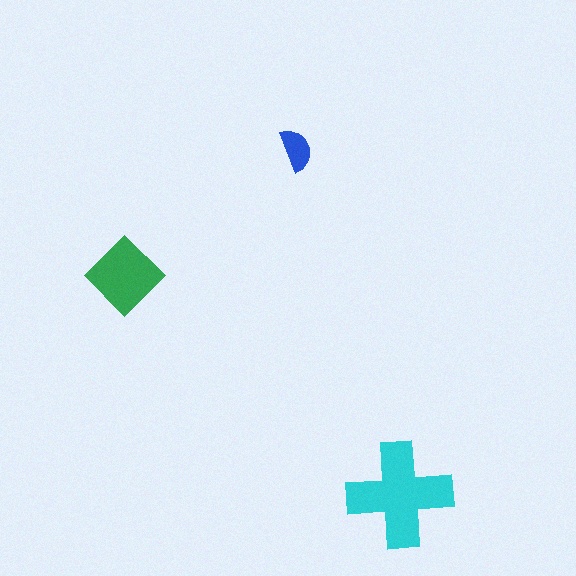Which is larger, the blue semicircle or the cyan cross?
The cyan cross.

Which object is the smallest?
The blue semicircle.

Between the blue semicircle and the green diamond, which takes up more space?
The green diamond.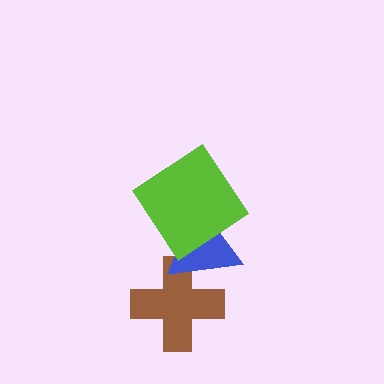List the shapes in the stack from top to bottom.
From top to bottom: the lime diamond, the blue triangle, the brown cross.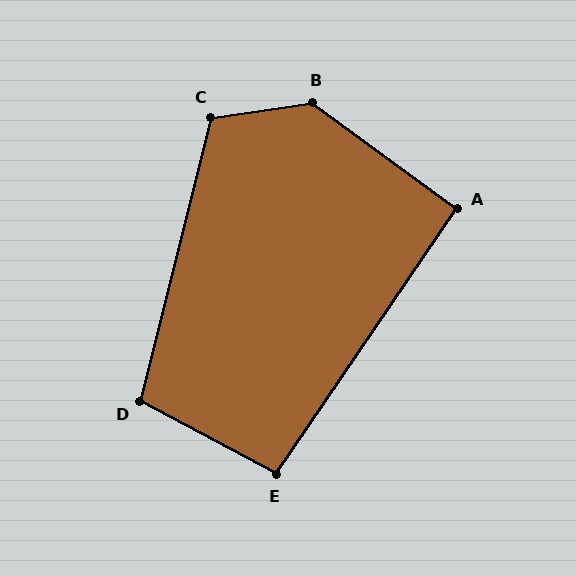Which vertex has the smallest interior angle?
A, at approximately 92 degrees.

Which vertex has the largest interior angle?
B, at approximately 135 degrees.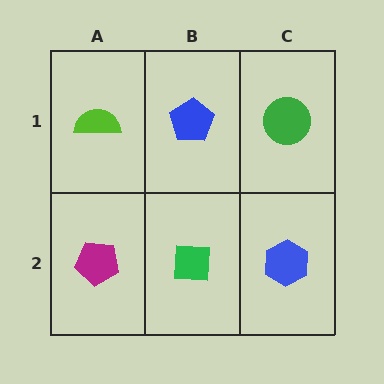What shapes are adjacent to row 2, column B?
A blue pentagon (row 1, column B), a magenta pentagon (row 2, column A), a blue hexagon (row 2, column C).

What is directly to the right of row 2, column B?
A blue hexagon.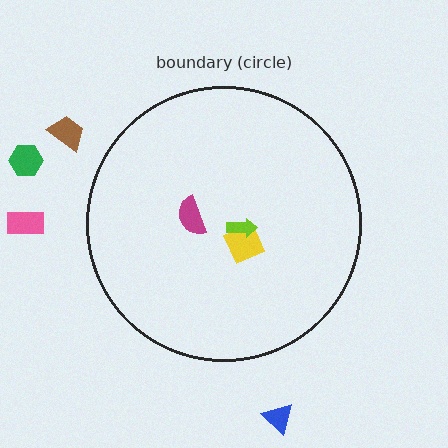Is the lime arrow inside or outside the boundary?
Inside.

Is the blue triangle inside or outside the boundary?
Outside.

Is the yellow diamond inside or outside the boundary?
Inside.